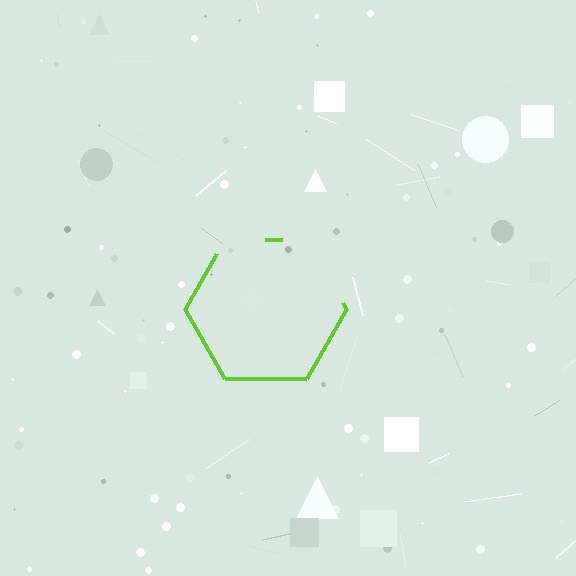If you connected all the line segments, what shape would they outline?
They would outline a hexagon.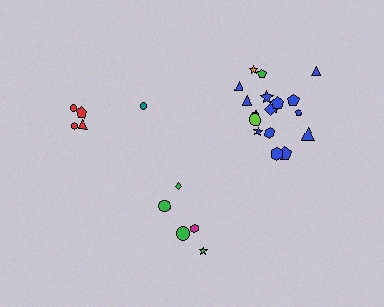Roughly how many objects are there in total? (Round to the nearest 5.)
Roughly 30 objects in total.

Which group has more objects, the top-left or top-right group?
The top-right group.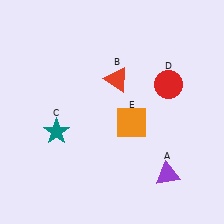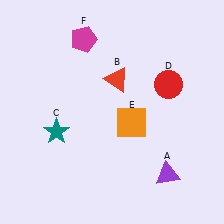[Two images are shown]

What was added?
A magenta pentagon (F) was added in Image 2.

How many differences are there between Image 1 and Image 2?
There is 1 difference between the two images.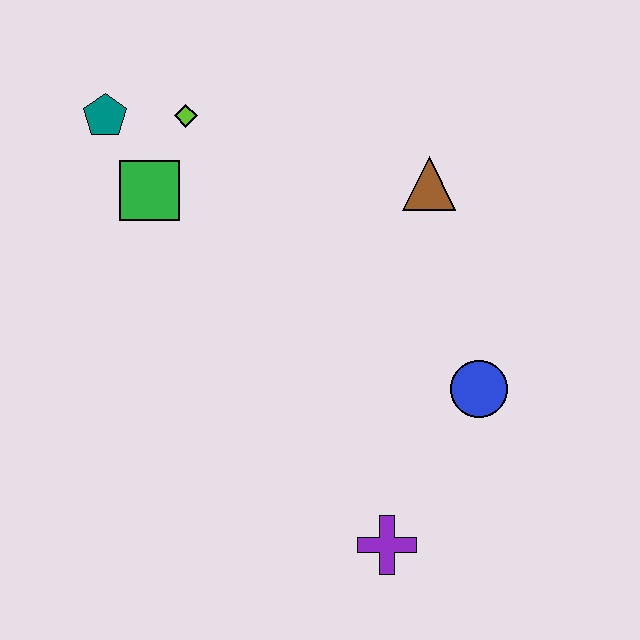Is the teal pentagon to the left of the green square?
Yes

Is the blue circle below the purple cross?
No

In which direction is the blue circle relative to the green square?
The blue circle is to the right of the green square.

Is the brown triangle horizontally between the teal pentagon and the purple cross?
No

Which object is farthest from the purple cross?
The teal pentagon is farthest from the purple cross.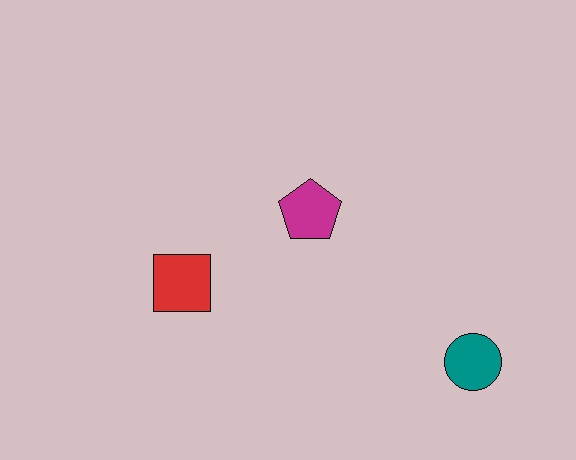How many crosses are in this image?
There are no crosses.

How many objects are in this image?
There are 3 objects.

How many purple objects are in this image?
There are no purple objects.